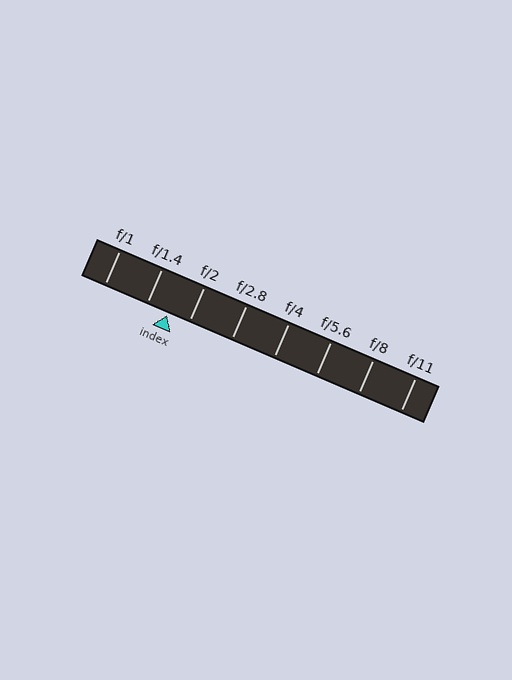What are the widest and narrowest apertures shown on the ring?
The widest aperture shown is f/1 and the narrowest is f/11.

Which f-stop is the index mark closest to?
The index mark is closest to f/2.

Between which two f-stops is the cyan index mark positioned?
The index mark is between f/1.4 and f/2.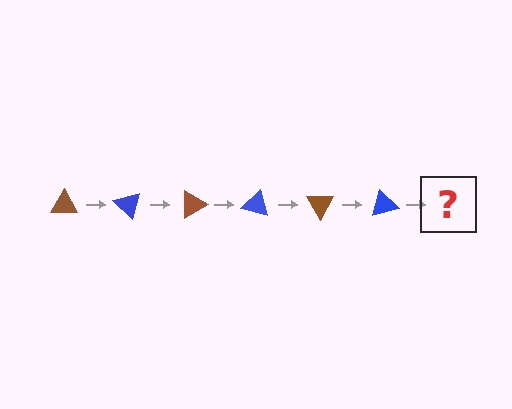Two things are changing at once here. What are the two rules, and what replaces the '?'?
The two rules are that it rotates 45 degrees each step and the color cycles through brown and blue. The '?' should be a brown triangle, rotated 270 degrees from the start.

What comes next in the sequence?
The next element should be a brown triangle, rotated 270 degrees from the start.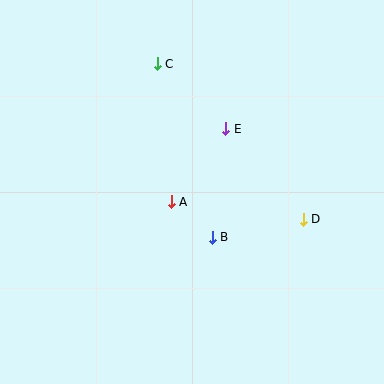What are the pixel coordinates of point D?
Point D is at (303, 219).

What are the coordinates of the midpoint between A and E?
The midpoint between A and E is at (198, 165).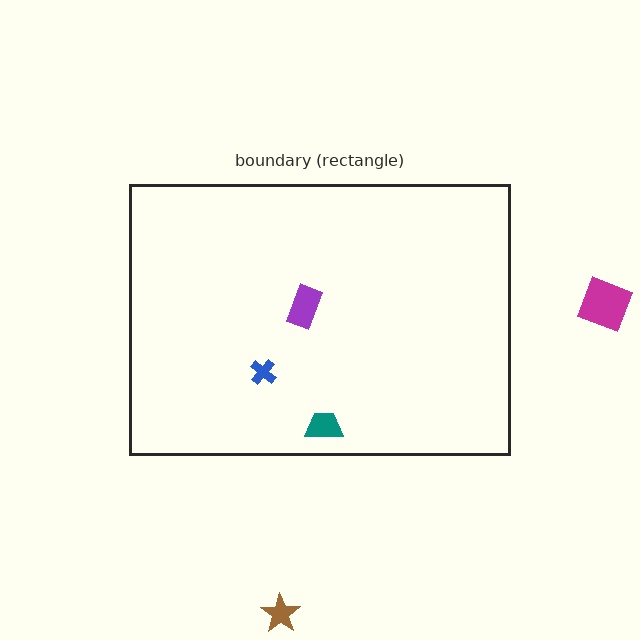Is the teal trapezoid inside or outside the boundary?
Inside.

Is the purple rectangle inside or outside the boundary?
Inside.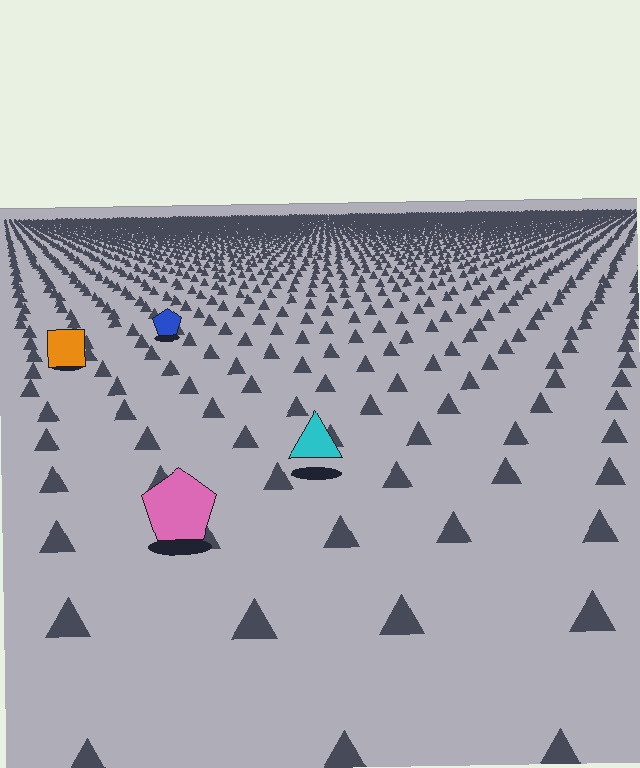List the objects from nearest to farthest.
From nearest to farthest: the pink pentagon, the cyan triangle, the orange square, the blue pentagon.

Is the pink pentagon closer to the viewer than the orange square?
Yes. The pink pentagon is closer — you can tell from the texture gradient: the ground texture is coarser near it.